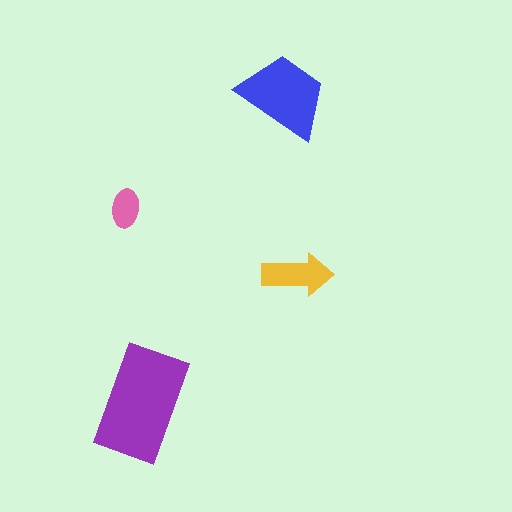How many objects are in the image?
There are 4 objects in the image.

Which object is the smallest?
The pink ellipse.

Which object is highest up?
The blue trapezoid is topmost.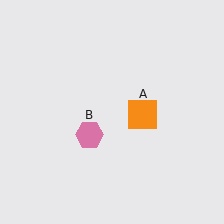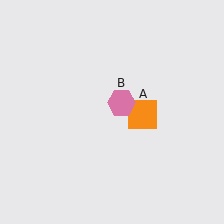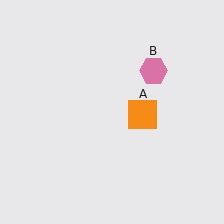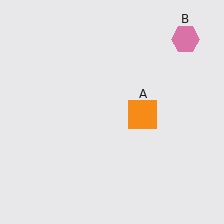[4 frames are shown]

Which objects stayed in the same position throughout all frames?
Orange square (object A) remained stationary.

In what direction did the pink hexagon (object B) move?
The pink hexagon (object B) moved up and to the right.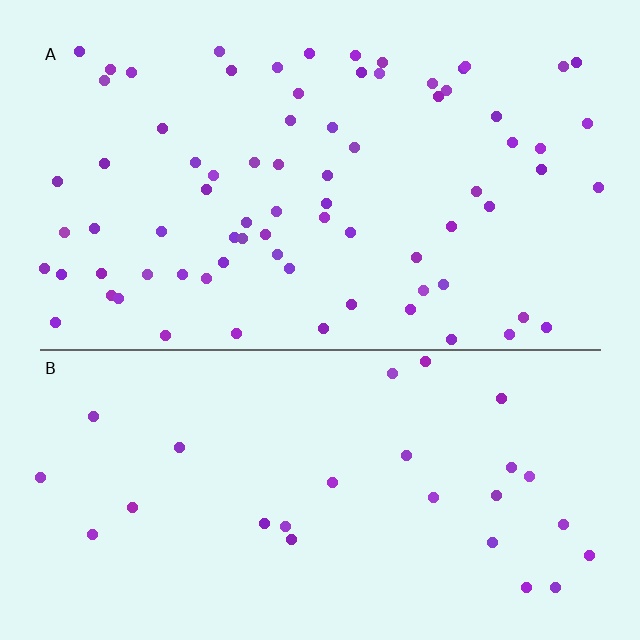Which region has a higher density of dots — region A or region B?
A (the top).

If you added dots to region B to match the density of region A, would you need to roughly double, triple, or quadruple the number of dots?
Approximately triple.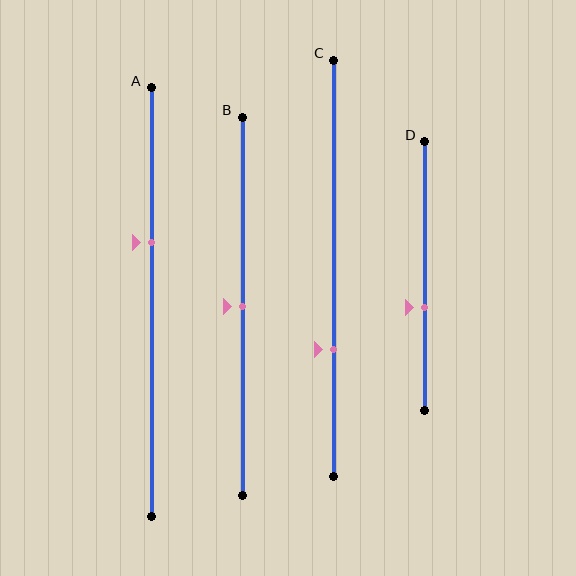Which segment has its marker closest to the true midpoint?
Segment B has its marker closest to the true midpoint.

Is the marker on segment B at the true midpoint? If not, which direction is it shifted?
Yes, the marker on segment B is at the true midpoint.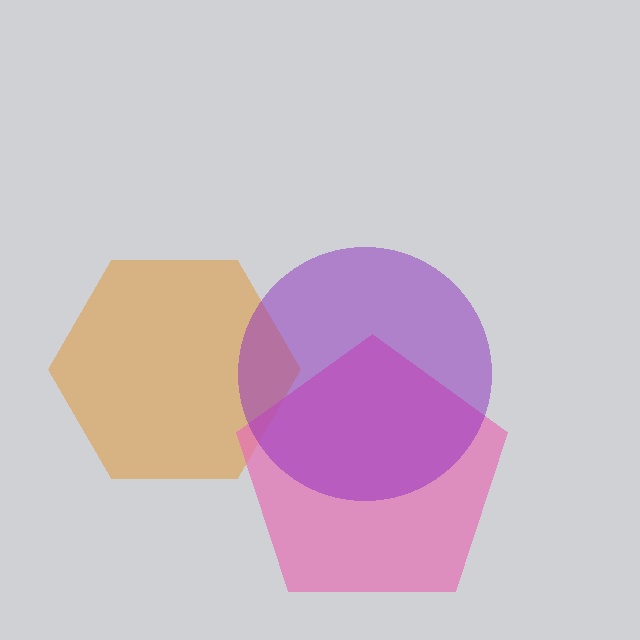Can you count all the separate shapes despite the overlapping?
Yes, there are 3 separate shapes.